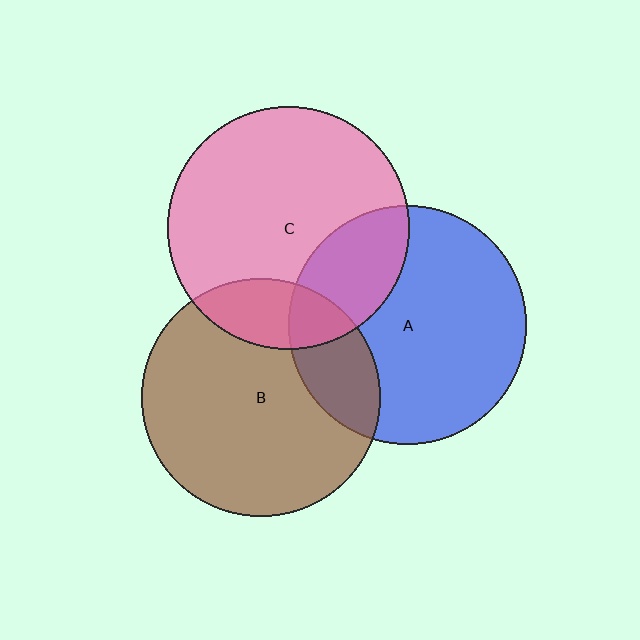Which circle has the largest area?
Circle C (pink).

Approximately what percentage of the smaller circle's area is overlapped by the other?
Approximately 25%.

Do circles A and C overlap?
Yes.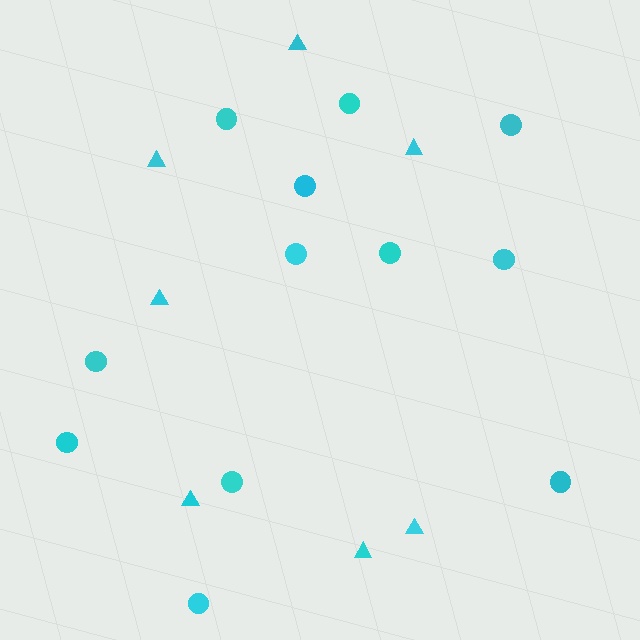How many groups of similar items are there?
There are 2 groups: one group of circles (12) and one group of triangles (7).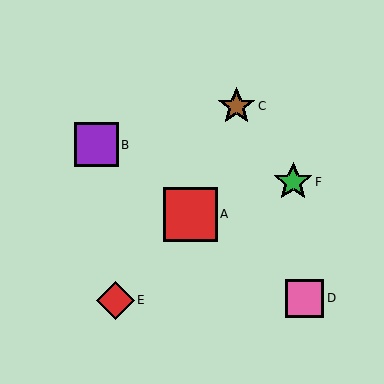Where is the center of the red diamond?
The center of the red diamond is at (115, 300).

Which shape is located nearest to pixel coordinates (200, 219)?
The red square (labeled A) at (190, 214) is nearest to that location.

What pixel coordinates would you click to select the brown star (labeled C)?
Click at (236, 106) to select the brown star C.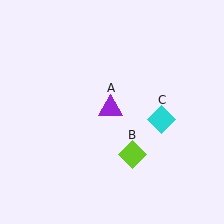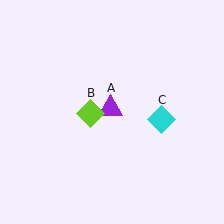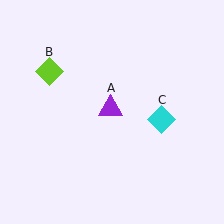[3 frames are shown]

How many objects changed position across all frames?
1 object changed position: lime diamond (object B).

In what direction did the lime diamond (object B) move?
The lime diamond (object B) moved up and to the left.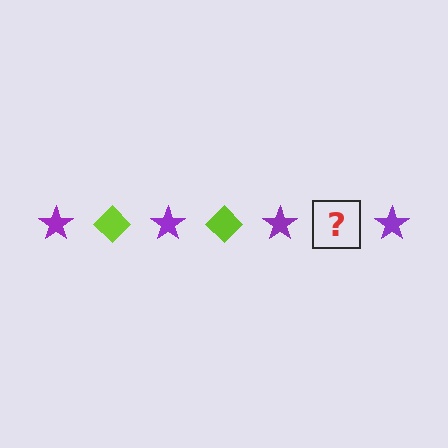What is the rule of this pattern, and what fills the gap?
The rule is that the pattern alternates between purple star and lime diamond. The gap should be filled with a lime diamond.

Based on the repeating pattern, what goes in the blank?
The blank should be a lime diamond.